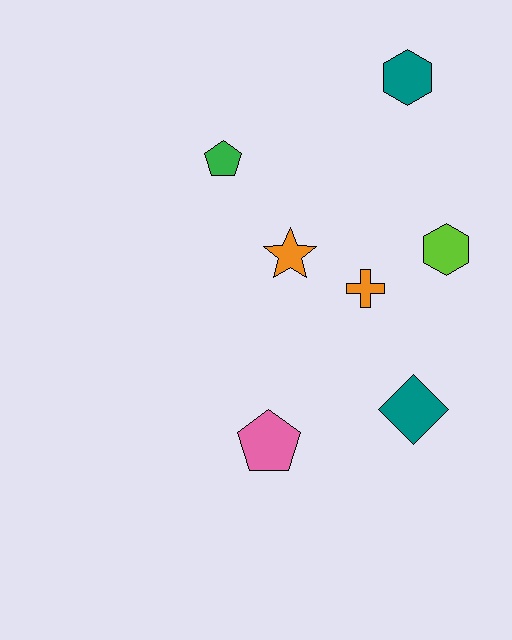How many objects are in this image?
There are 7 objects.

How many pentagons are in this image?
There are 2 pentagons.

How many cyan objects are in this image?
There are no cyan objects.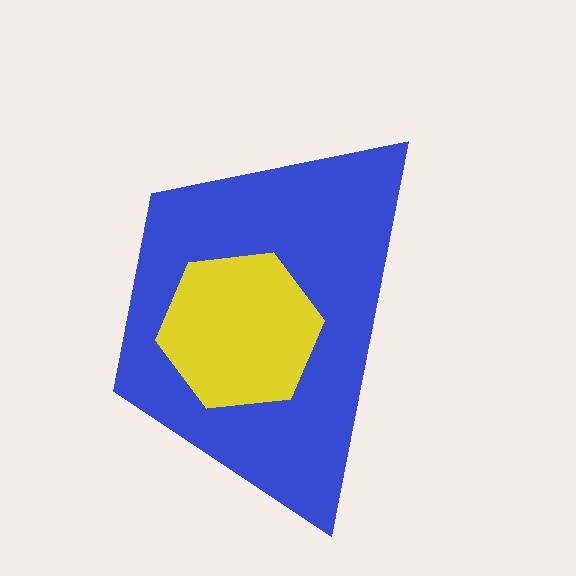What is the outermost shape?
The blue trapezoid.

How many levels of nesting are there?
2.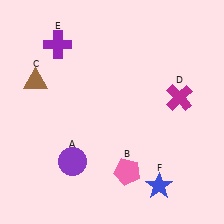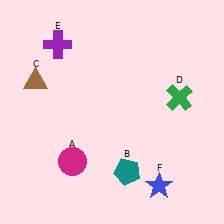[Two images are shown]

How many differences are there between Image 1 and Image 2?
There are 3 differences between the two images.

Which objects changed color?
A changed from purple to magenta. B changed from pink to teal. D changed from magenta to green.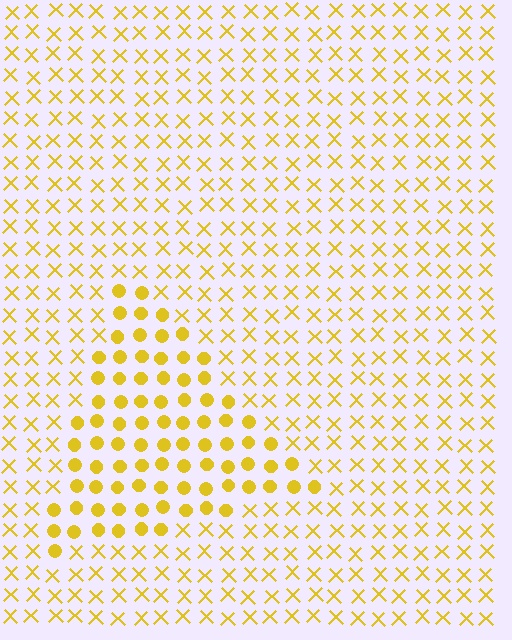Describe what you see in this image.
The image is filled with small yellow elements arranged in a uniform grid. A triangle-shaped region contains circles, while the surrounding area contains X marks. The boundary is defined purely by the change in element shape.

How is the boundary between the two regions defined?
The boundary is defined by a change in element shape: circles inside vs. X marks outside. All elements share the same color and spacing.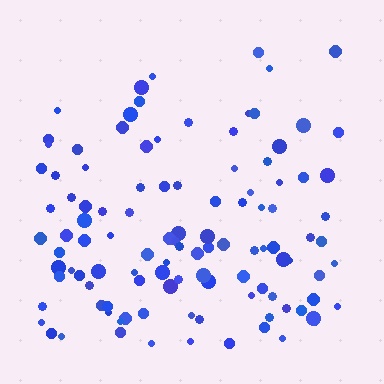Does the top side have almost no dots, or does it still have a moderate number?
Still a moderate number, just noticeably fewer than the bottom.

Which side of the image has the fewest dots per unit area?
The top.